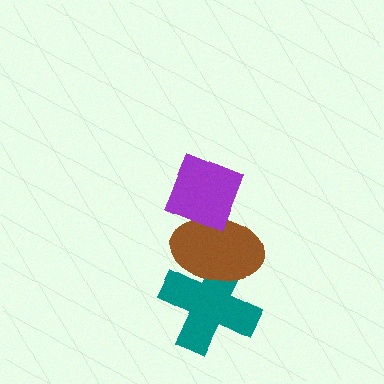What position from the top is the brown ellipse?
The brown ellipse is 2nd from the top.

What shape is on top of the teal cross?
The brown ellipse is on top of the teal cross.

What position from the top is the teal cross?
The teal cross is 3rd from the top.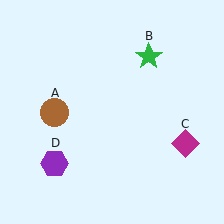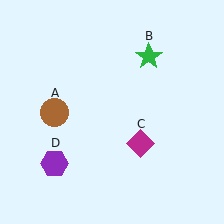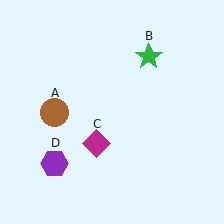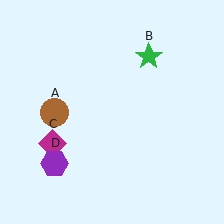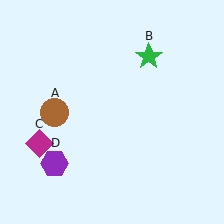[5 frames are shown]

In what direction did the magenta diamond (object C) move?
The magenta diamond (object C) moved left.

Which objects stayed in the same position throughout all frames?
Brown circle (object A) and green star (object B) and purple hexagon (object D) remained stationary.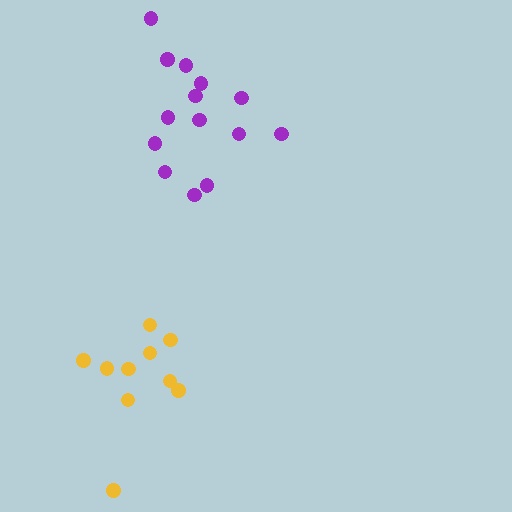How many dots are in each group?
Group 1: 14 dots, Group 2: 10 dots (24 total).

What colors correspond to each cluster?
The clusters are colored: purple, yellow.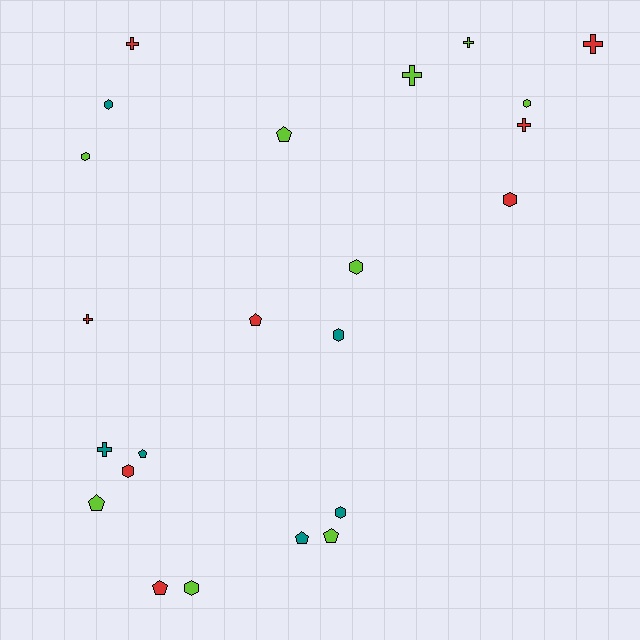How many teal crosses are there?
There is 1 teal cross.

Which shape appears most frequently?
Hexagon, with 9 objects.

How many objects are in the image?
There are 23 objects.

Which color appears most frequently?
Lime, with 9 objects.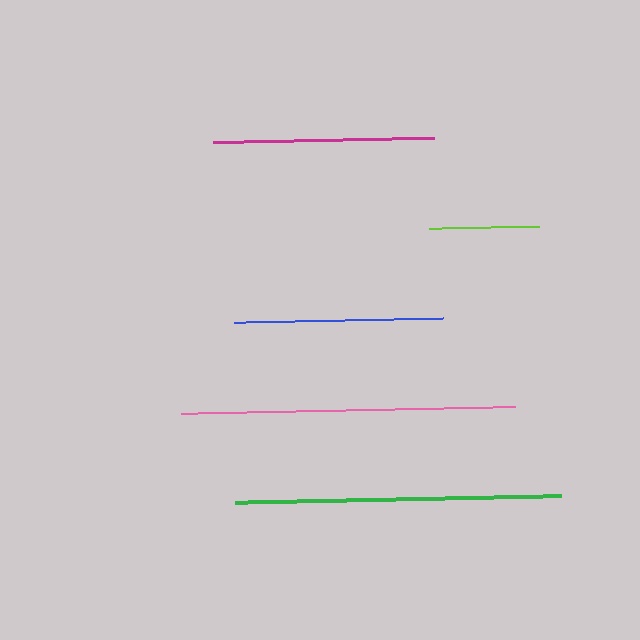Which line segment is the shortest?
The lime line is the shortest at approximately 110 pixels.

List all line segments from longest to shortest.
From longest to shortest: pink, green, magenta, blue, lime.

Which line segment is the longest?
The pink line is the longest at approximately 333 pixels.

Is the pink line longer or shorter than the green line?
The pink line is longer than the green line.